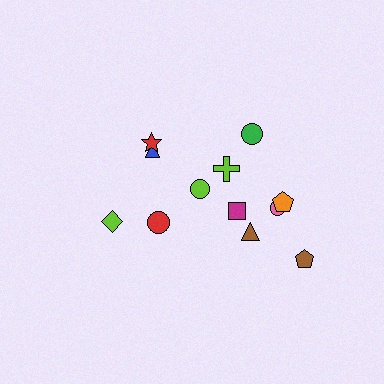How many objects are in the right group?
There are 8 objects.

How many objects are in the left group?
There are 4 objects.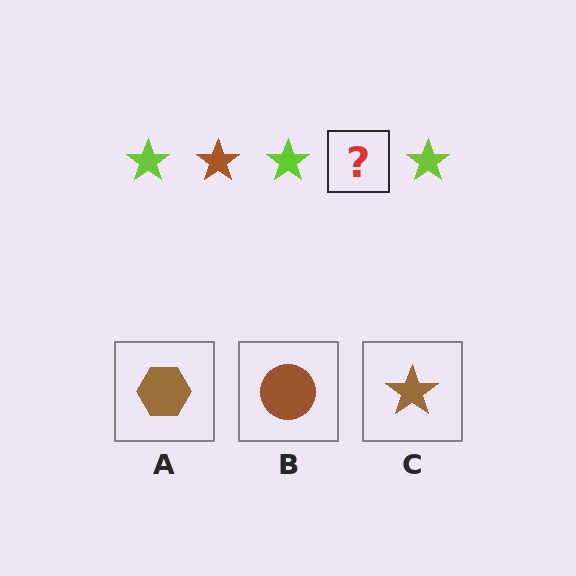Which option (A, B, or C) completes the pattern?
C.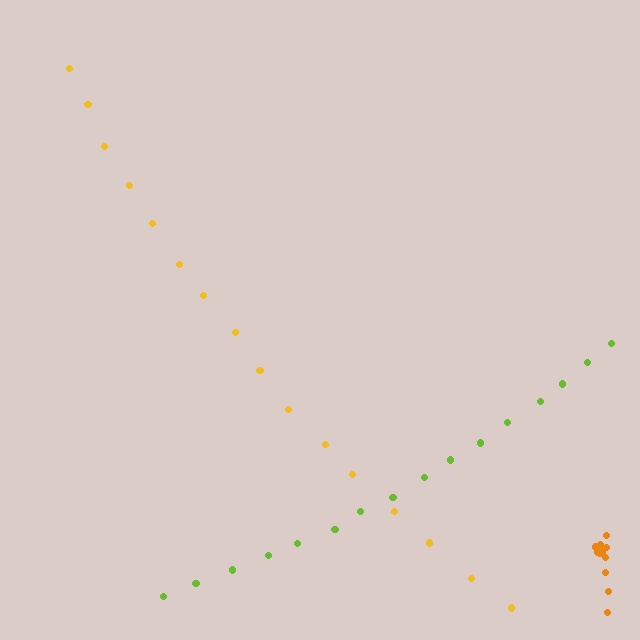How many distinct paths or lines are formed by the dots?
There are 3 distinct paths.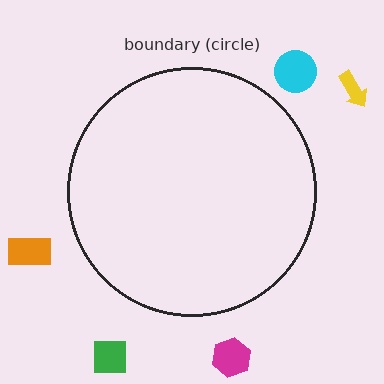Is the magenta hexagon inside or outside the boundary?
Outside.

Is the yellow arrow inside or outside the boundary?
Outside.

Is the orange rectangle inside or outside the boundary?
Outside.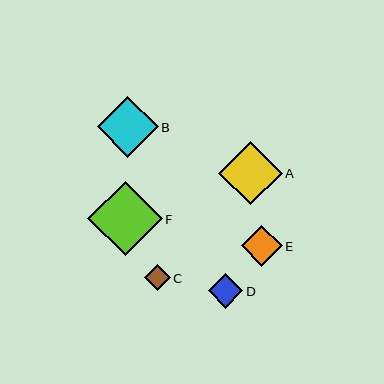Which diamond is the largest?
Diamond F is the largest with a size of approximately 74 pixels.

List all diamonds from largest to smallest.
From largest to smallest: F, A, B, E, D, C.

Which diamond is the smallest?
Diamond C is the smallest with a size of approximately 26 pixels.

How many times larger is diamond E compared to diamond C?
Diamond E is approximately 1.6 times the size of diamond C.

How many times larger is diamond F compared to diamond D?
Diamond F is approximately 2.2 times the size of diamond D.